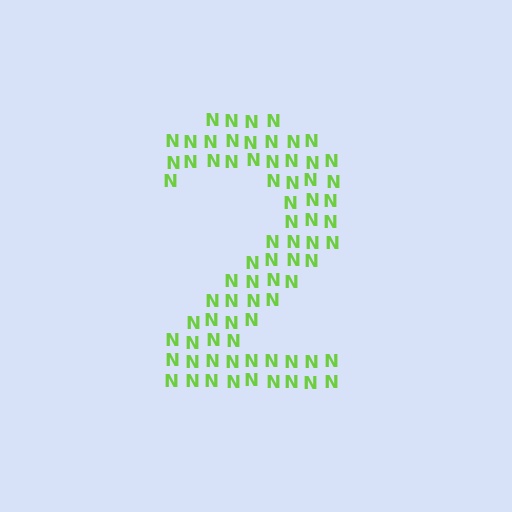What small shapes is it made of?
It is made of small letter N's.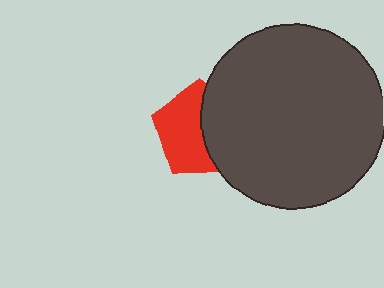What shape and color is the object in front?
The object in front is a dark gray circle.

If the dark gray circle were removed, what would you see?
You would see the complete red pentagon.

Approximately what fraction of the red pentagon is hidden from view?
Roughly 45% of the red pentagon is hidden behind the dark gray circle.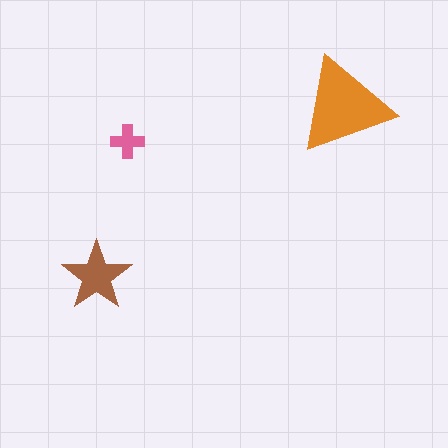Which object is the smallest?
The pink cross.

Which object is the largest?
The orange triangle.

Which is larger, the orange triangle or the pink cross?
The orange triangle.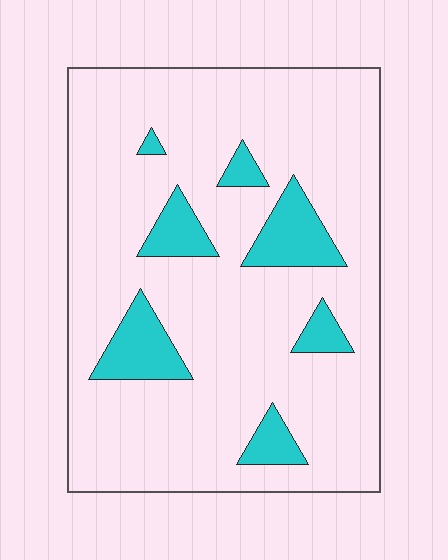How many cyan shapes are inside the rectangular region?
7.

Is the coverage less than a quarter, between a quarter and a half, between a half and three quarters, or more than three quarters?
Less than a quarter.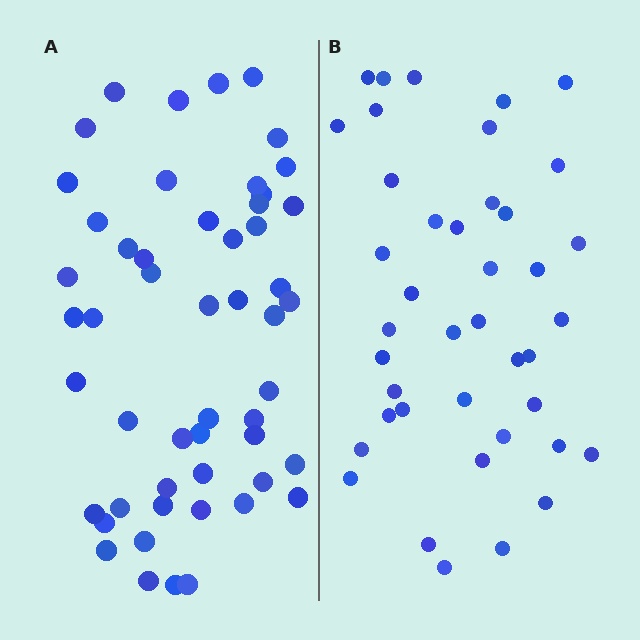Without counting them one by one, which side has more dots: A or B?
Region A (the left region) has more dots.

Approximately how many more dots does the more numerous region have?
Region A has roughly 12 or so more dots than region B.